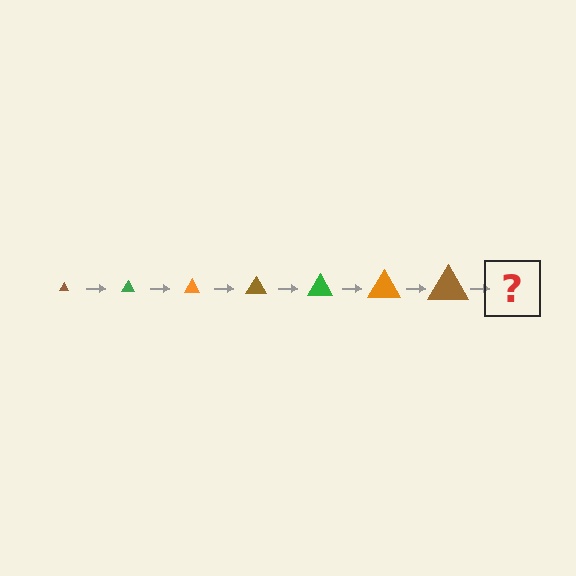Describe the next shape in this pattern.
It should be a green triangle, larger than the previous one.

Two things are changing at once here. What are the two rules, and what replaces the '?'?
The two rules are that the triangle grows larger each step and the color cycles through brown, green, and orange. The '?' should be a green triangle, larger than the previous one.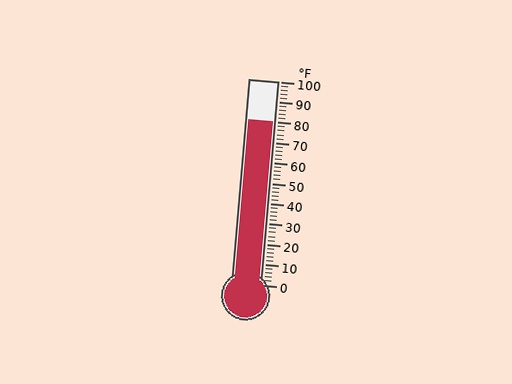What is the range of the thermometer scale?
The thermometer scale ranges from 0°F to 100°F.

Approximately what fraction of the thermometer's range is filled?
The thermometer is filled to approximately 80% of its range.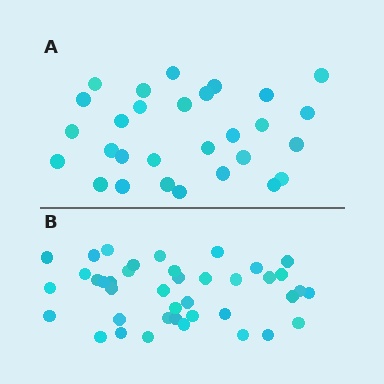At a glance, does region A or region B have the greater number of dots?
Region B (the bottom region) has more dots.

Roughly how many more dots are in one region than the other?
Region B has roughly 12 or so more dots than region A.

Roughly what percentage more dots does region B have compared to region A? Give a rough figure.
About 40% more.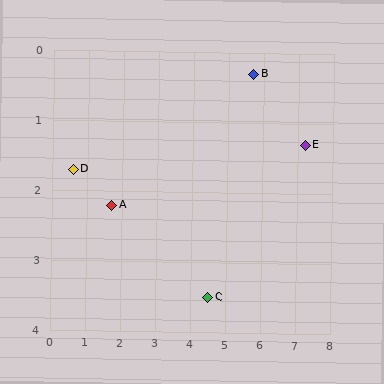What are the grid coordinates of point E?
Point E is at approximately (7.2, 1.3).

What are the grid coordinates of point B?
Point B is at approximately (5.7, 0.3).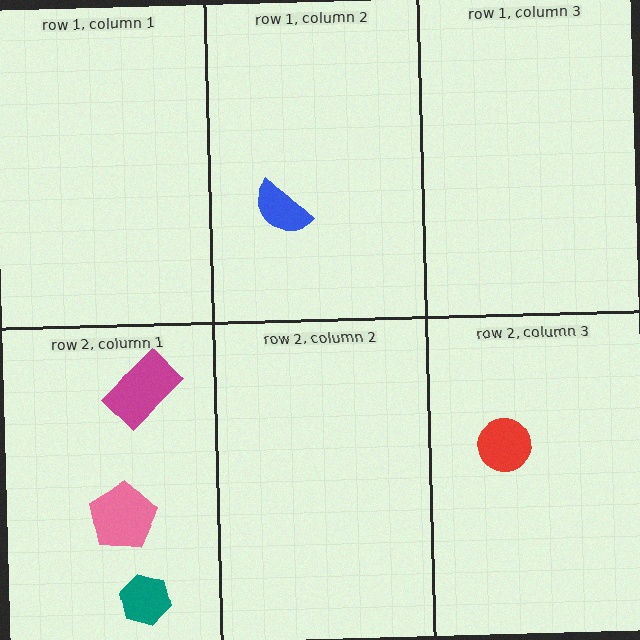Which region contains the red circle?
The row 2, column 3 region.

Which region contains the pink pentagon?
The row 2, column 1 region.